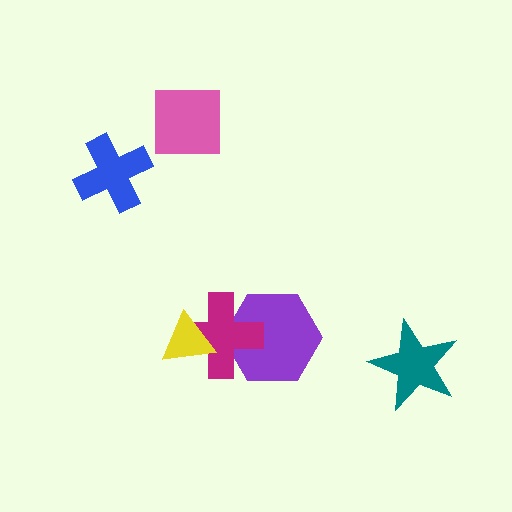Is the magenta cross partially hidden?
Yes, it is partially covered by another shape.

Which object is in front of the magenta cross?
The yellow triangle is in front of the magenta cross.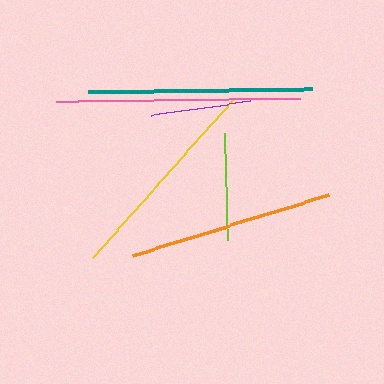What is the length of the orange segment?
The orange segment is approximately 205 pixels long.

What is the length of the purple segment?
The purple segment is approximately 100 pixels long.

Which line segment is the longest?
The pink line is the longest at approximately 244 pixels.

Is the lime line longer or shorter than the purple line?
The lime line is longer than the purple line.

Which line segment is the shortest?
The purple line is the shortest at approximately 100 pixels.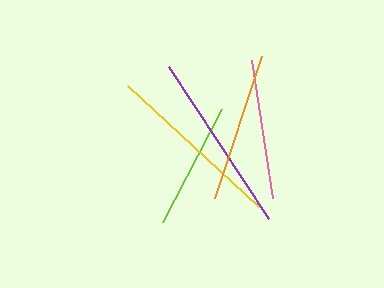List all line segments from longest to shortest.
From longest to shortest: purple, yellow, orange, pink, lime.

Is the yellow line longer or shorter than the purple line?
The purple line is longer than the yellow line.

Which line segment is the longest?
The purple line is the longest at approximately 182 pixels.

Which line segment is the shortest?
The lime line is the shortest at approximately 127 pixels.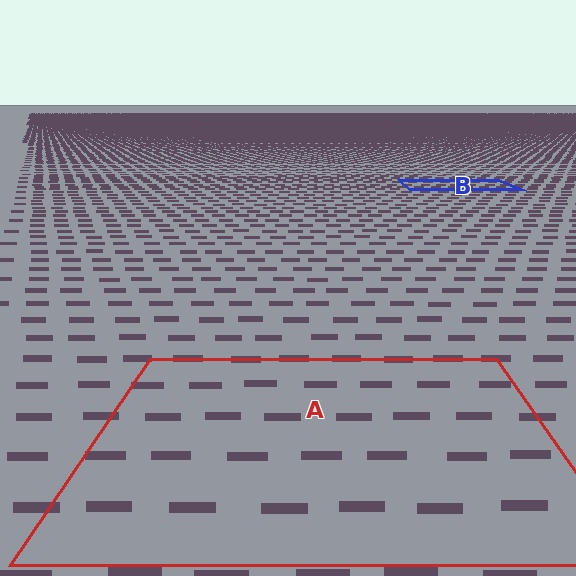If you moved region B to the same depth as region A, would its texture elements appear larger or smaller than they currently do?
They would appear larger. At a closer depth, the same texture elements are projected at a bigger on-screen size.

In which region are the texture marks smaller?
The texture marks are smaller in region B, because it is farther away.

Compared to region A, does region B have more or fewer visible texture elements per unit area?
Region B has more texture elements per unit area — they are packed more densely because it is farther away.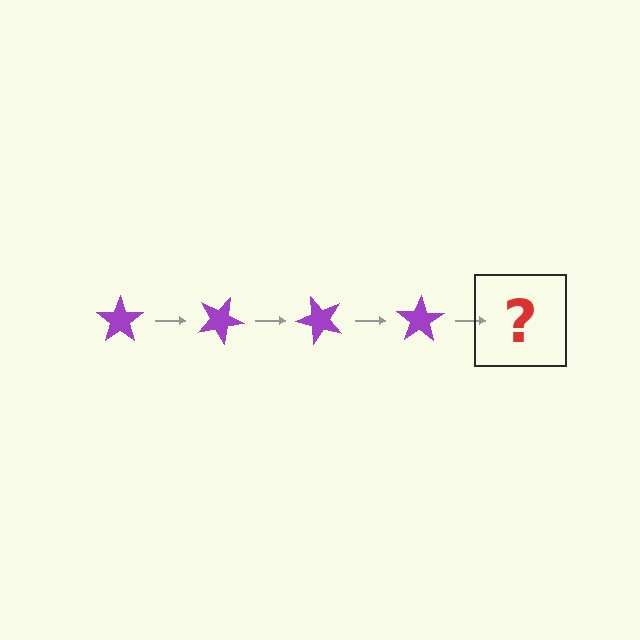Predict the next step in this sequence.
The next step is a purple star rotated 100 degrees.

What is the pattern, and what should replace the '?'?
The pattern is that the star rotates 25 degrees each step. The '?' should be a purple star rotated 100 degrees.